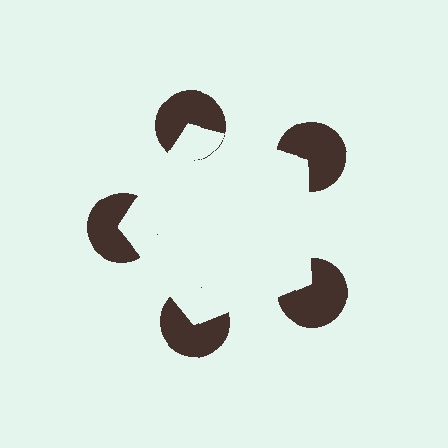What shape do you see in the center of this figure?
An illusory pentagon — its edges are inferred from the aligned wedge cuts in the pac-man discs, not physically drawn.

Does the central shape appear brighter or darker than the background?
It typically appears slightly brighter than the background, even though no actual brightness change is drawn.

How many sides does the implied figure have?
5 sides.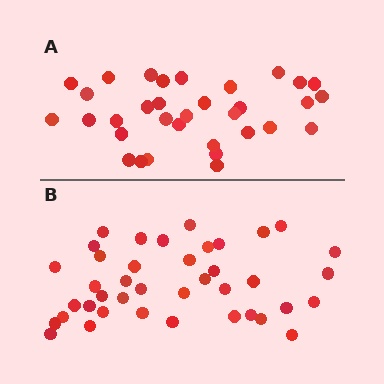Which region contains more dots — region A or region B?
Region B (the bottom region) has more dots.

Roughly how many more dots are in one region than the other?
Region B has roughly 8 or so more dots than region A.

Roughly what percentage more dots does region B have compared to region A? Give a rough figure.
About 20% more.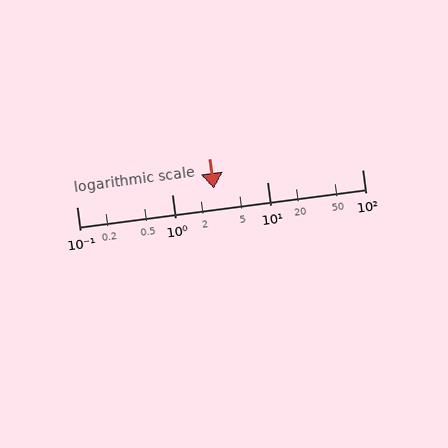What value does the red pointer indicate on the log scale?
The pointer indicates approximately 2.8.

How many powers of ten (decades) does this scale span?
The scale spans 3 decades, from 0.1 to 100.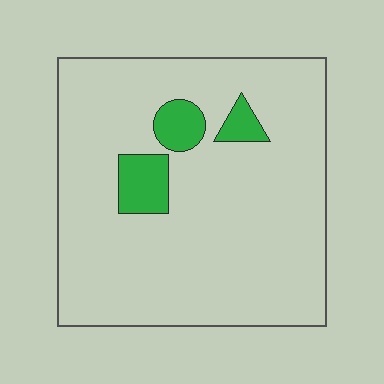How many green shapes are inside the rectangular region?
3.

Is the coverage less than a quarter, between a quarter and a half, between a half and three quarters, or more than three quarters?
Less than a quarter.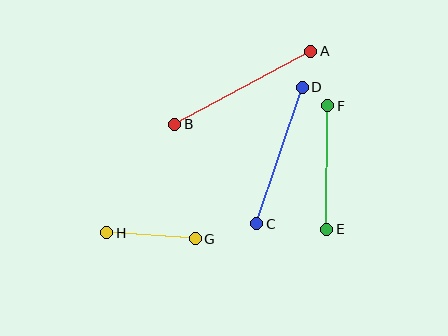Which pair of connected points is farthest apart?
Points A and B are farthest apart.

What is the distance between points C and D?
The distance is approximately 144 pixels.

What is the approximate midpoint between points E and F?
The midpoint is at approximately (327, 167) pixels.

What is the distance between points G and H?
The distance is approximately 88 pixels.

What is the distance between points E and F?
The distance is approximately 123 pixels.